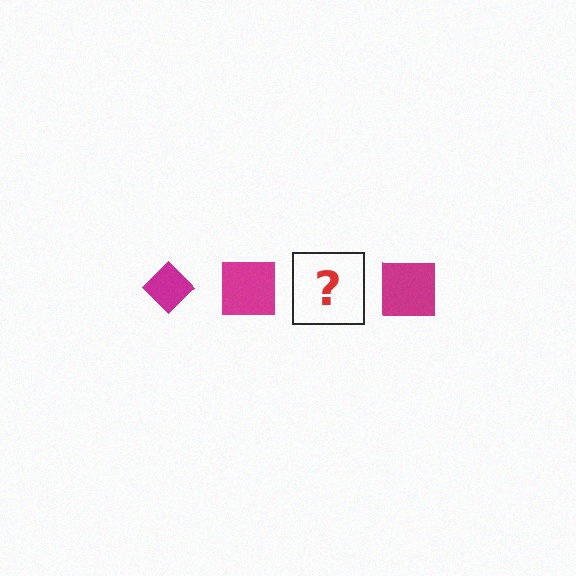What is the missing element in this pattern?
The missing element is a magenta diamond.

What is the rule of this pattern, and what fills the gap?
The rule is that the pattern cycles through diamond, square shapes in magenta. The gap should be filled with a magenta diamond.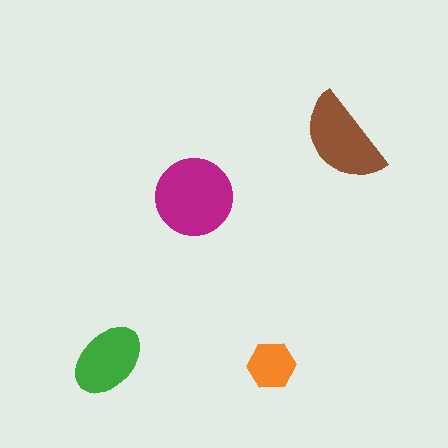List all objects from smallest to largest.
The orange hexagon, the green ellipse, the brown semicircle, the magenta circle.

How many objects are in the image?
There are 4 objects in the image.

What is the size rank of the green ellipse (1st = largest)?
3rd.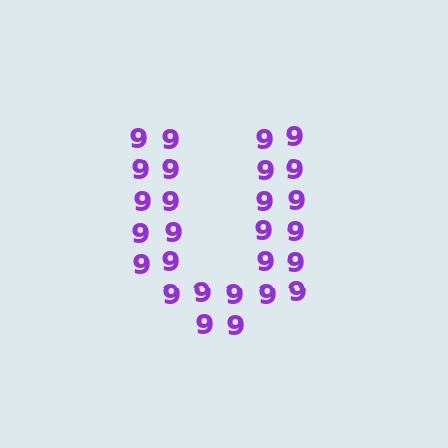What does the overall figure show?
The overall figure shows the letter U.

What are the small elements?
The small elements are digit 9's.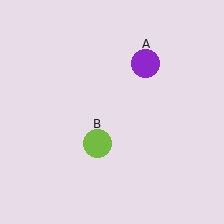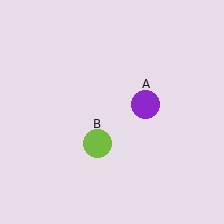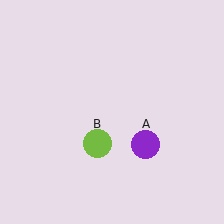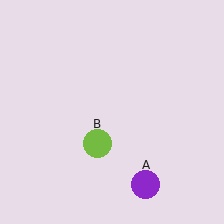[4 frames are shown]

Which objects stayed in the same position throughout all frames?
Lime circle (object B) remained stationary.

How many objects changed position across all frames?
1 object changed position: purple circle (object A).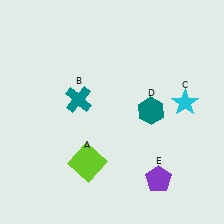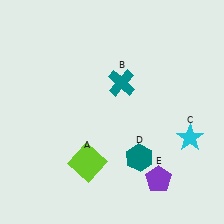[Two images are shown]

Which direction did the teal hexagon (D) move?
The teal hexagon (D) moved down.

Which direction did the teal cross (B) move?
The teal cross (B) moved right.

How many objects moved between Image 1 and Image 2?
3 objects moved between the two images.